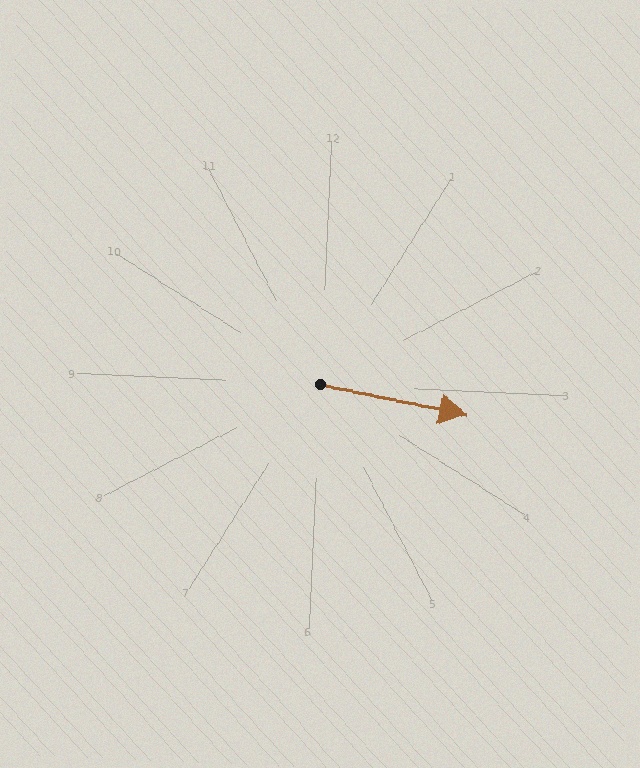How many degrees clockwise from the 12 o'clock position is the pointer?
Approximately 99 degrees.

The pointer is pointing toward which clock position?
Roughly 3 o'clock.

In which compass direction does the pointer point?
East.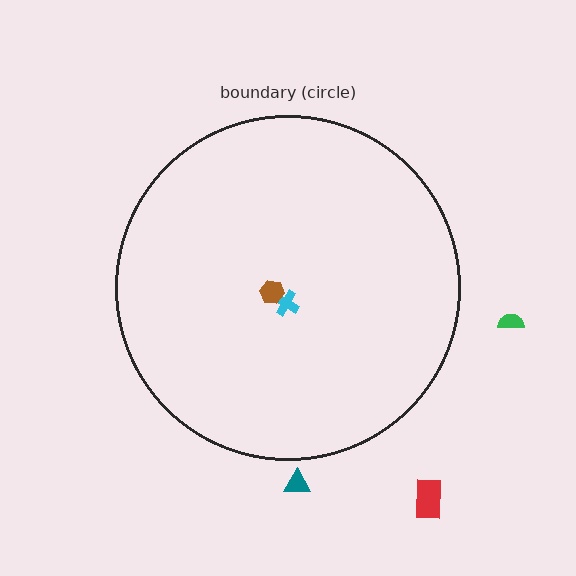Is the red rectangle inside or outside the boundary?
Outside.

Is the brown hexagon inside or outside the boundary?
Inside.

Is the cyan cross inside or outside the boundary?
Inside.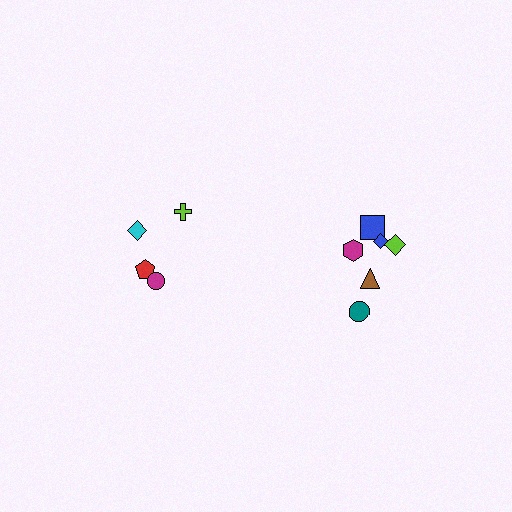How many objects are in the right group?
There are 6 objects.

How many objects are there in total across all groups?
There are 10 objects.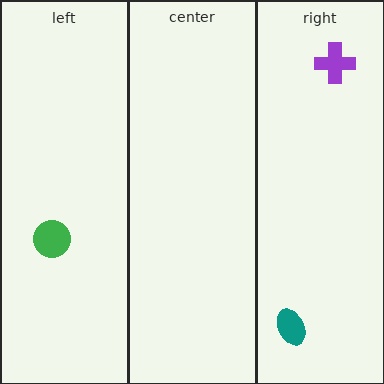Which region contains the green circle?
The left region.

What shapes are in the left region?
The green circle.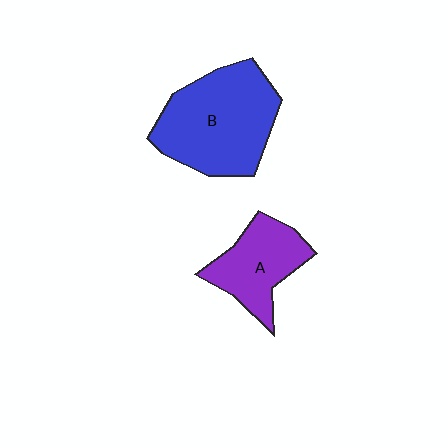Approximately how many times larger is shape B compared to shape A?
Approximately 1.7 times.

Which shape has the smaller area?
Shape A (purple).